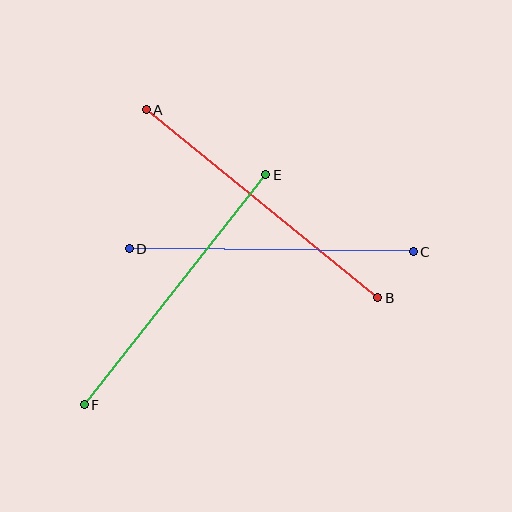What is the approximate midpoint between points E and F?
The midpoint is at approximately (175, 290) pixels.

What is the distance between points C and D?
The distance is approximately 284 pixels.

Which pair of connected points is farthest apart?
Points A and B are farthest apart.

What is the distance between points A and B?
The distance is approximately 298 pixels.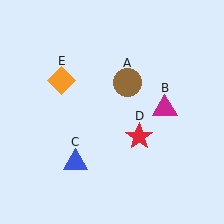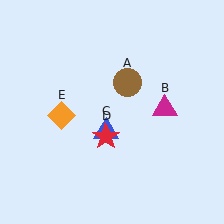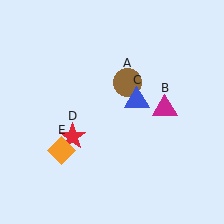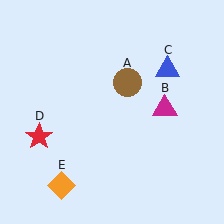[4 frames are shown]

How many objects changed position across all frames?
3 objects changed position: blue triangle (object C), red star (object D), orange diamond (object E).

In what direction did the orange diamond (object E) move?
The orange diamond (object E) moved down.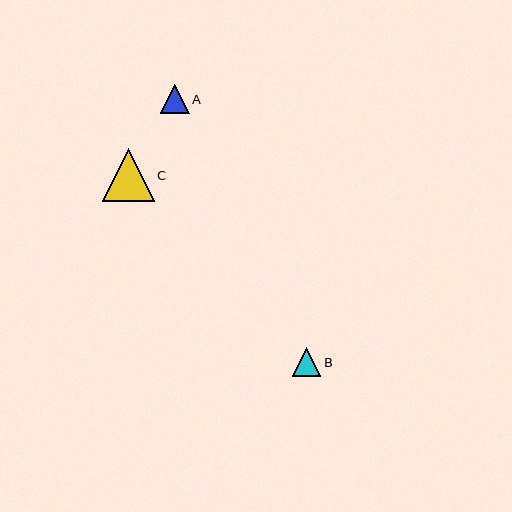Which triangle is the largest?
Triangle C is the largest with a size of approximately 52 pixels.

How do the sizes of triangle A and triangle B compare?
Triangle A and triangle B are approximately the same size.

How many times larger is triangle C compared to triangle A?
Triangle C is approximately 1.8 times the size of triangle A.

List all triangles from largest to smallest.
From largest to smallest: C, A, B.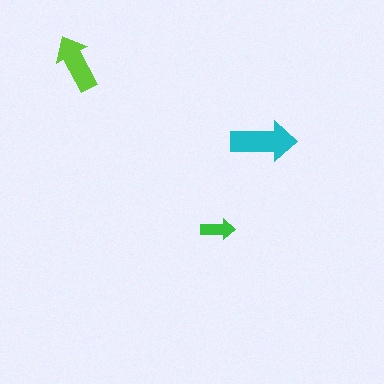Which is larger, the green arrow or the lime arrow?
The lime one.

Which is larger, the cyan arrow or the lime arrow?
The cyan one.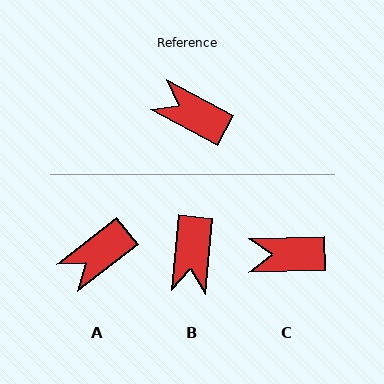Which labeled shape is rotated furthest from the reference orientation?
B, about 113 degrees away.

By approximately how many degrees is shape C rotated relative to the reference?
Approximately 30 degrees counter-clockwise.